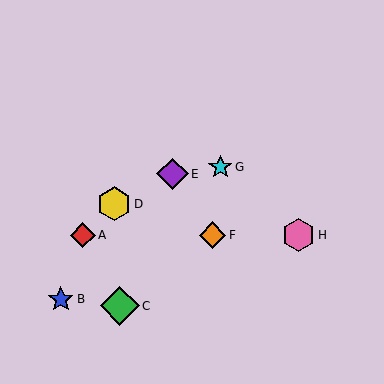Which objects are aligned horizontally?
Objects A, F, H are aligned horizontally.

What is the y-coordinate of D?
Object D is at y≈204.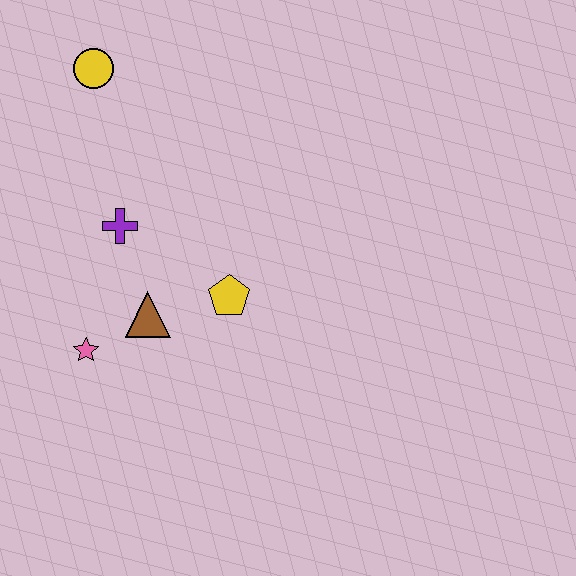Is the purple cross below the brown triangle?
No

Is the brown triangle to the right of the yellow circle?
Yes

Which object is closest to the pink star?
The brown triangle is closest to the pink star.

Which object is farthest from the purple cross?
The yellow circle is farthest from the purple cross.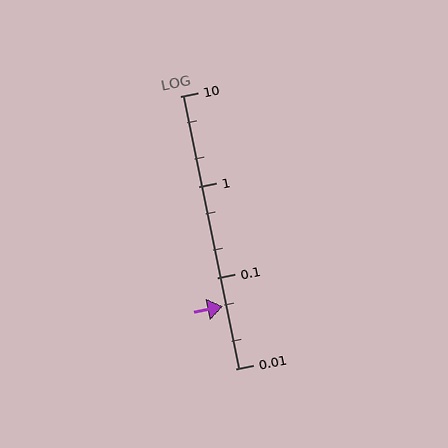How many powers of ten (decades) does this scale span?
The scale spans 3 decades, from 0.01 to 10.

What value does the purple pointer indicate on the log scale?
The pointer indicates approximately 0.048.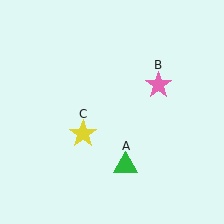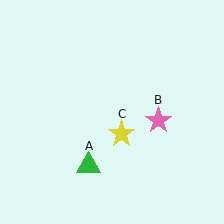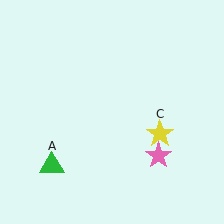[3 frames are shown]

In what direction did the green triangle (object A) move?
The green triangle (object A) moved left.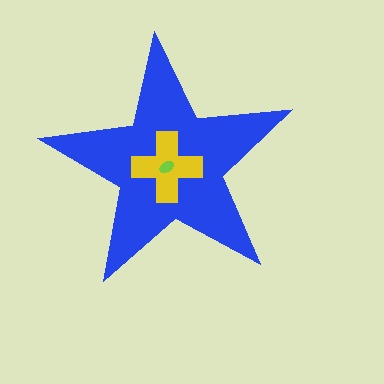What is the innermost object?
The lime ellipse.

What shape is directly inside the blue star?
The yellow cross.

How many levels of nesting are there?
3.